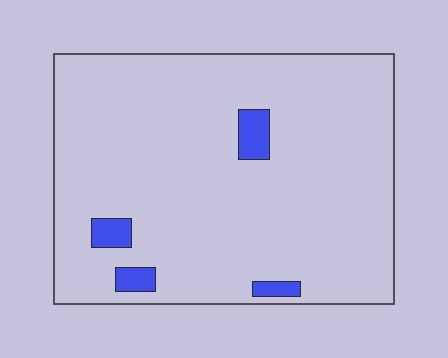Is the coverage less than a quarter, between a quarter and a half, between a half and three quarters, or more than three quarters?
Less than a quarter.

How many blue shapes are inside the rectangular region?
4.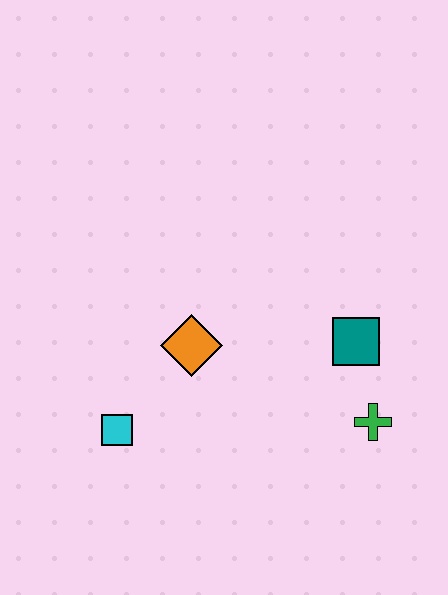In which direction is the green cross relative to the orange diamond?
The green cross is to the right of the orange diamond.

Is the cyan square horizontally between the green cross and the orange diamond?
No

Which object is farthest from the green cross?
The cyan square is farthest from the green cross.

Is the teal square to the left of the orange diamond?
No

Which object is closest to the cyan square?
The orange diamond is closest to the cyan square.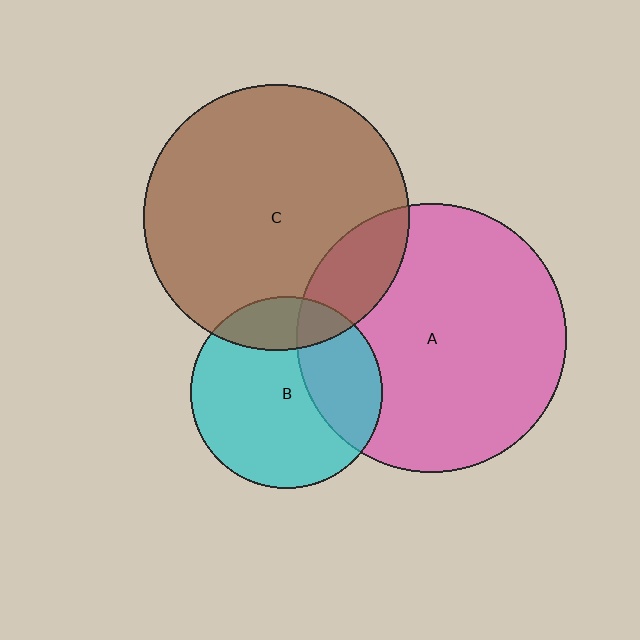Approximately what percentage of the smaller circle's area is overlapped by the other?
Approximately 20%.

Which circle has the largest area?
Circle A (pink).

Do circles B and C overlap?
Yes.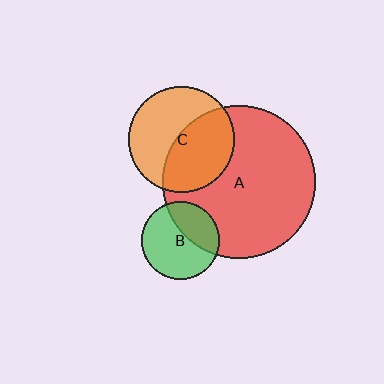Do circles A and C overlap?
Yes.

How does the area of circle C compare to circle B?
Approximately 1.8 times.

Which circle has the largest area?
Circle A (red).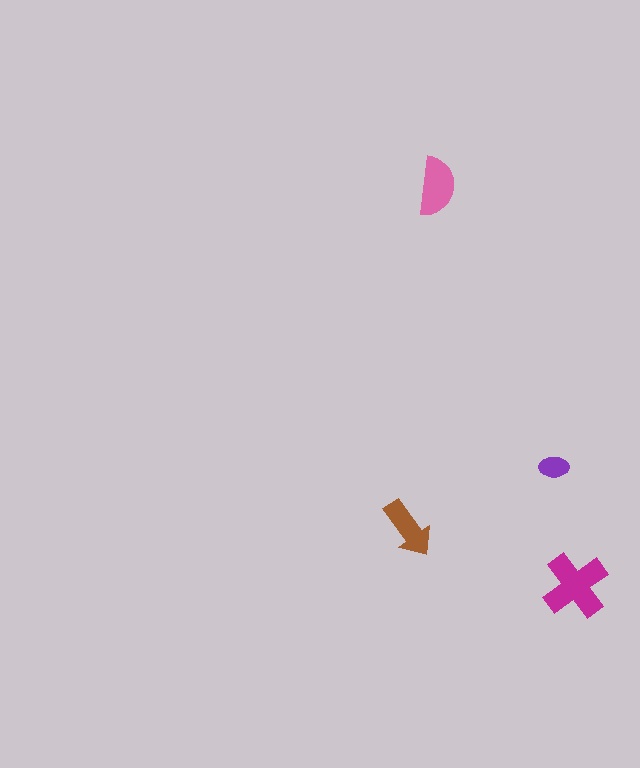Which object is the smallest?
The purple ellipse.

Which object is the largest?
The magenta cross.